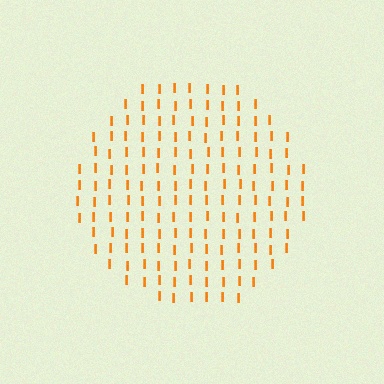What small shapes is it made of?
It is made of small letter I's.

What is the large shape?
The large shape is a circle.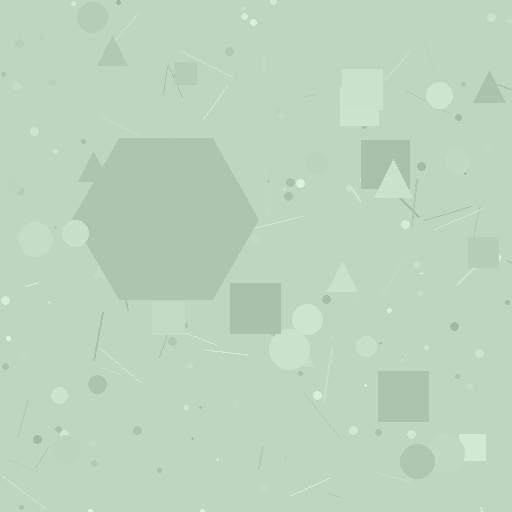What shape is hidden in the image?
A hexagon is hidden in the image.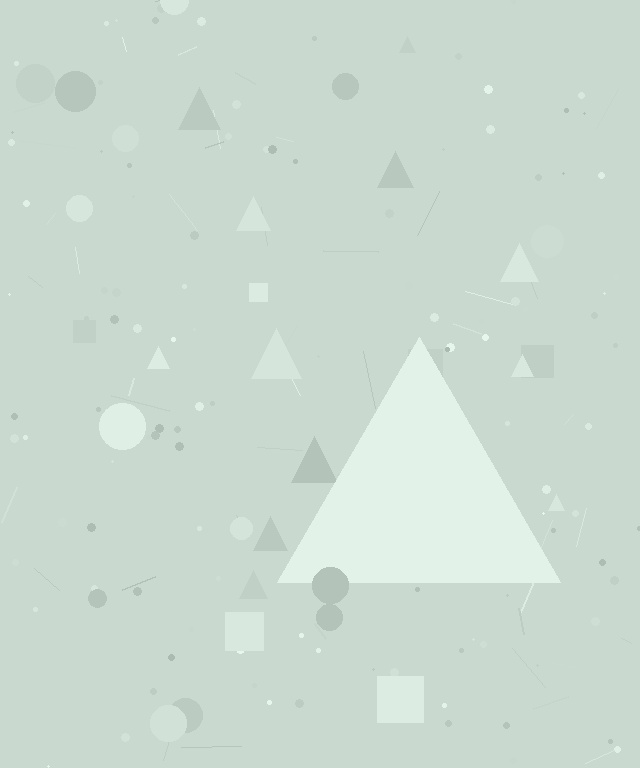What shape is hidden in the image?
A triangle is hidden in the image.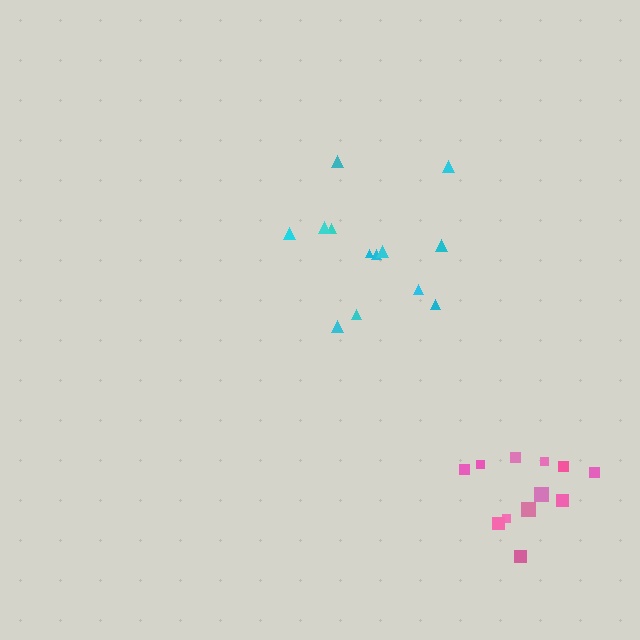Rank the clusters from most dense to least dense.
pink, cyan.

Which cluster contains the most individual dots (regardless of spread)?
Cyan (13).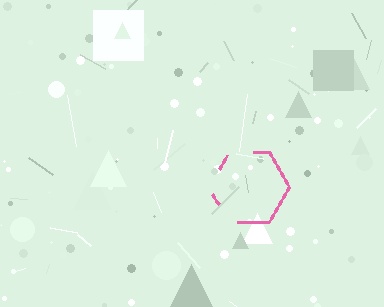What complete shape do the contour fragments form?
The contour fragments form a hexagon.